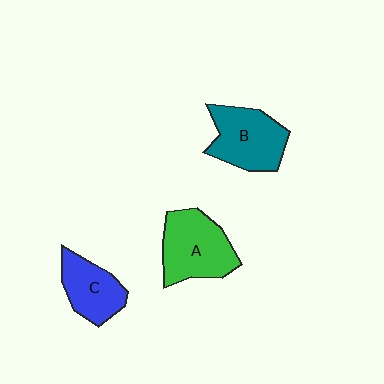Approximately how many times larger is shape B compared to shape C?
Approximately 1.3 times.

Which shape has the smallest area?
Shape C (blue).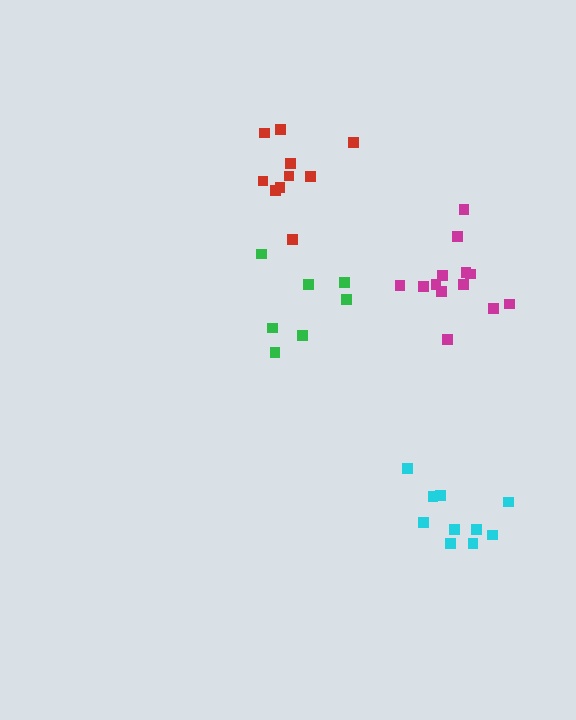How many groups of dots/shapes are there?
There are 4 groups.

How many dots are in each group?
Group 1: 10 dots, Group 2: 10 dots, Group 3: 13 dots, Group 4: 7 dots (40 total).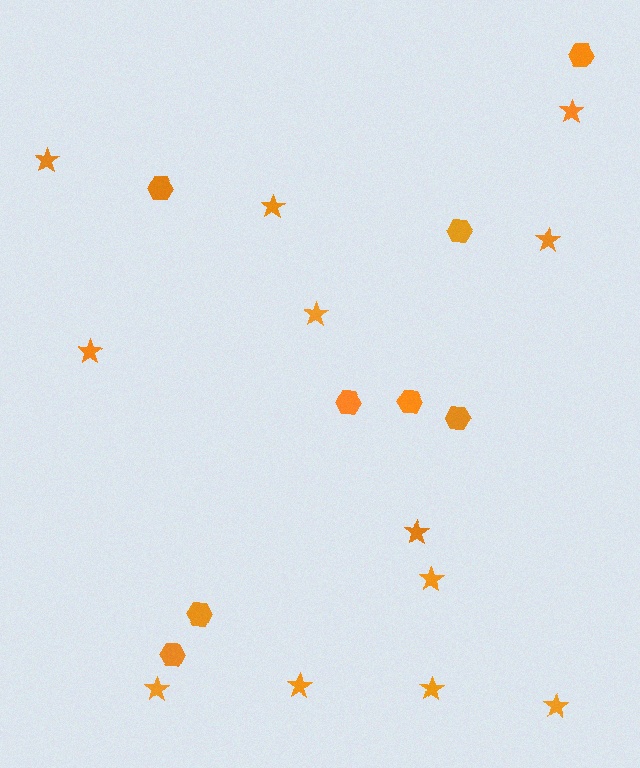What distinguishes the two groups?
There are 2 groups: one group of stars (12) and one group of hexagons (8).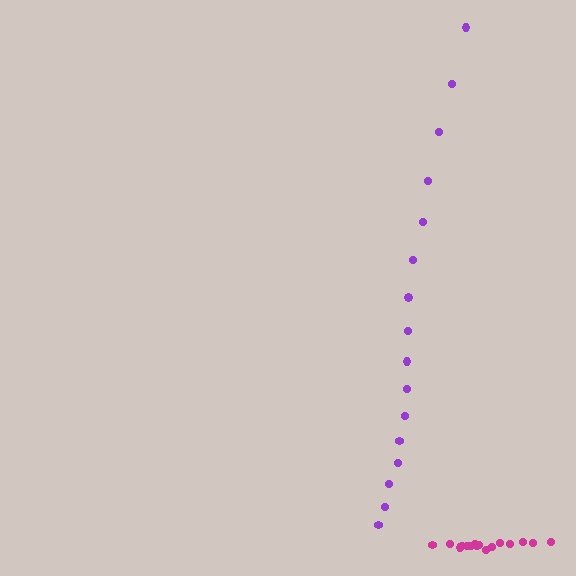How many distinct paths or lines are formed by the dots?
There are 2 distinct paths.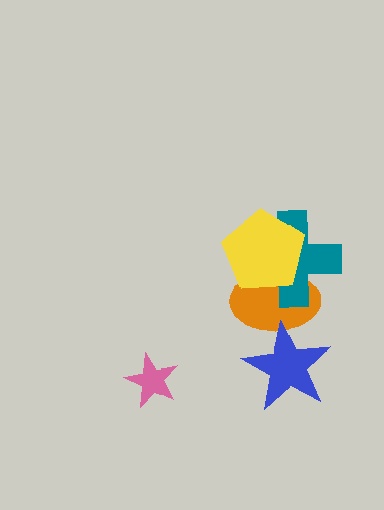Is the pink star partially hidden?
No, no other shape covers it.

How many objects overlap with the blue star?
1 object overlaps with the blue star.